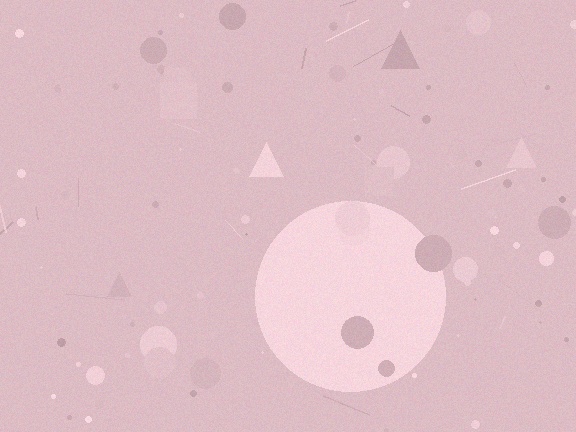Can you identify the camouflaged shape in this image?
The camouflaged shape is a circle.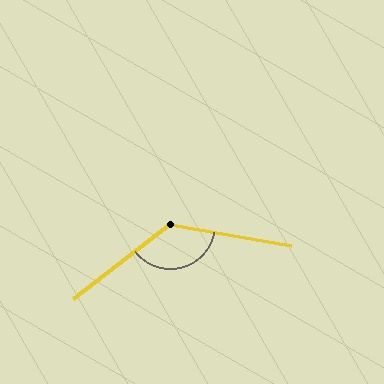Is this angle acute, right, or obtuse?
It is obtuse.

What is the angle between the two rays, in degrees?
Approximately 132 degrees.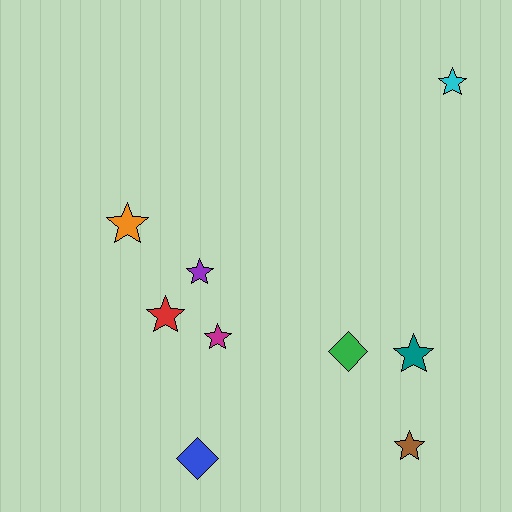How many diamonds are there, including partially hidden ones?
There are 2 diamonds.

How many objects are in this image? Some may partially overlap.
There are 9 objects.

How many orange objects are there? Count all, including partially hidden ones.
There is 1 orange object.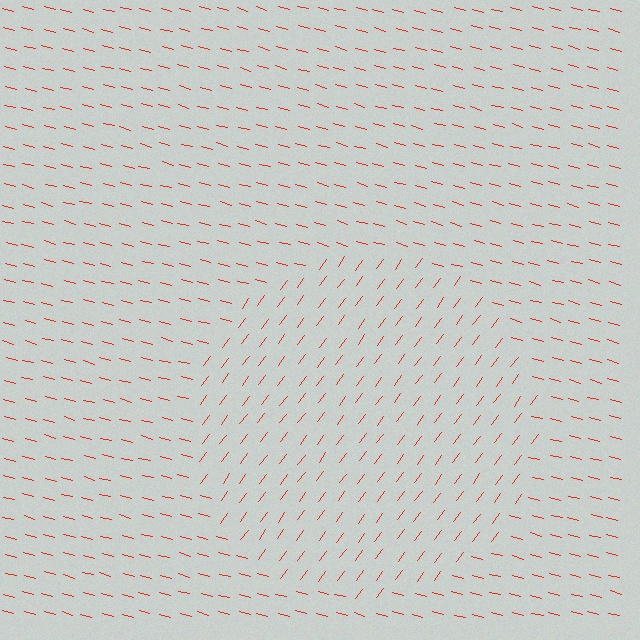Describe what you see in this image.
The image is filled with small red line segments. A circle region in the image has lines oriented differently from the surrounding lines, creating a visible texture boundary.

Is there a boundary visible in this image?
Yes, there is a texture boundary formed by a change in line orientation.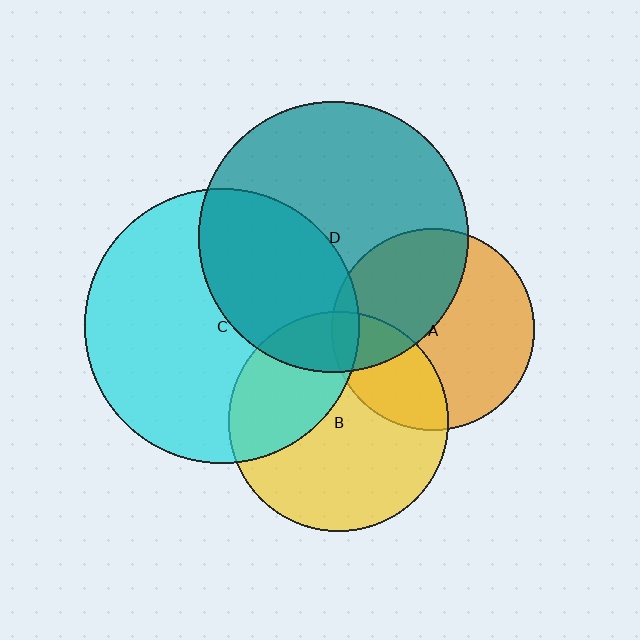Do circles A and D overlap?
Yes.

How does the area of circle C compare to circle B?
Approximately 1.6 times.